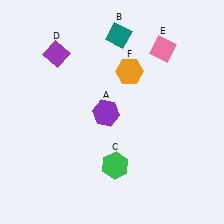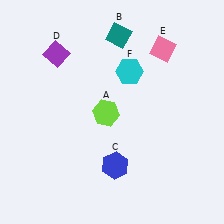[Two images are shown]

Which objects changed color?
A changed from purple to lime. C changed from green to blue. F changed from orange to cyan.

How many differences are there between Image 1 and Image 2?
There are 3 differences between the two images.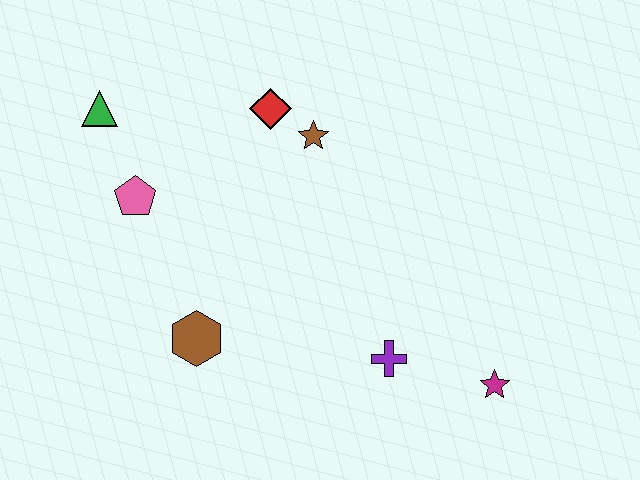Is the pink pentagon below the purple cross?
No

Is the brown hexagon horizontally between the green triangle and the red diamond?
Yes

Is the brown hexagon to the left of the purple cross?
Yes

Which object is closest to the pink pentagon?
The green triangle is closest to the pink pentagon.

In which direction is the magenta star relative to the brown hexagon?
The magenta star is to the right of the brown hexagon.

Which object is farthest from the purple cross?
The green triangle is farthest from the purple cross.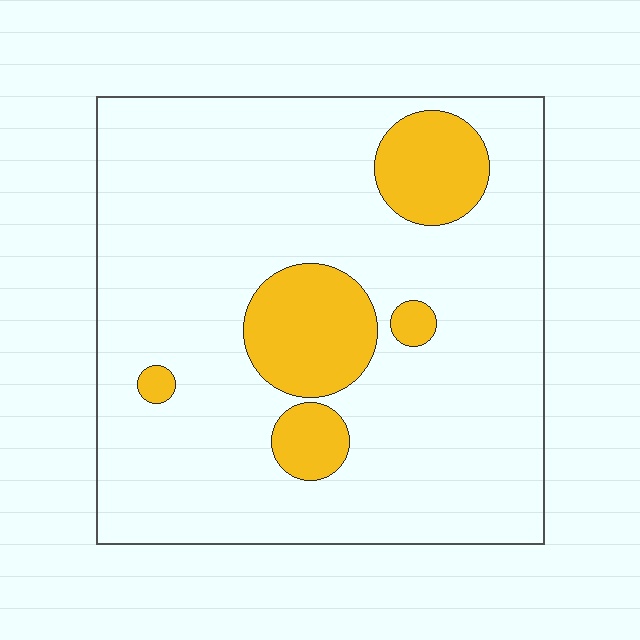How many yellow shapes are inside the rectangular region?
5.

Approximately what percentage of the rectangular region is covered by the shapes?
Approximately 15%.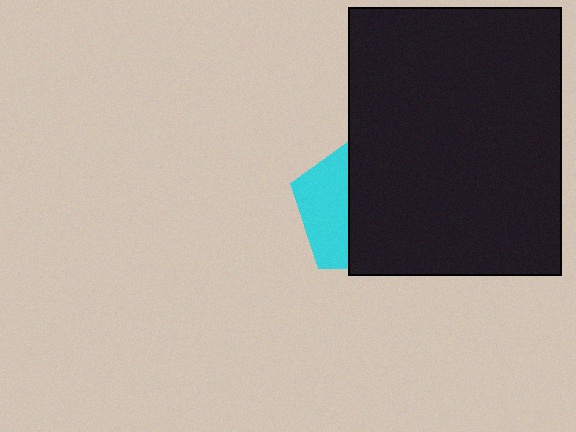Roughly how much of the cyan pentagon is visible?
A small part of it is visible (roughly 35%).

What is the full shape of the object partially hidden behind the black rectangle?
The partially hidden object is a cyan pentagon.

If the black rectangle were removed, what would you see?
You would see the complete cyan pentagon.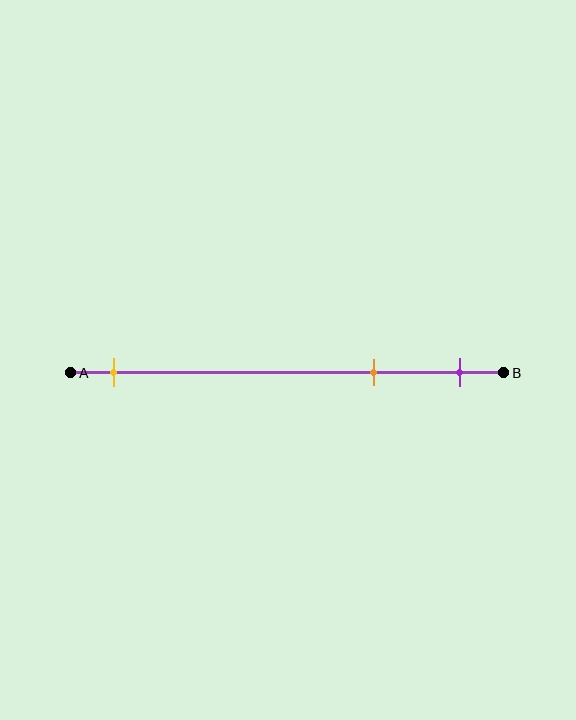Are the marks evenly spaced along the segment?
No, the marks are not evenly spaced.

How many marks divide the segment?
There are 3 marks dividing the segment.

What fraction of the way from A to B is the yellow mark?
The yellow mark is approximately 10% (0.1) of the way from A to B.